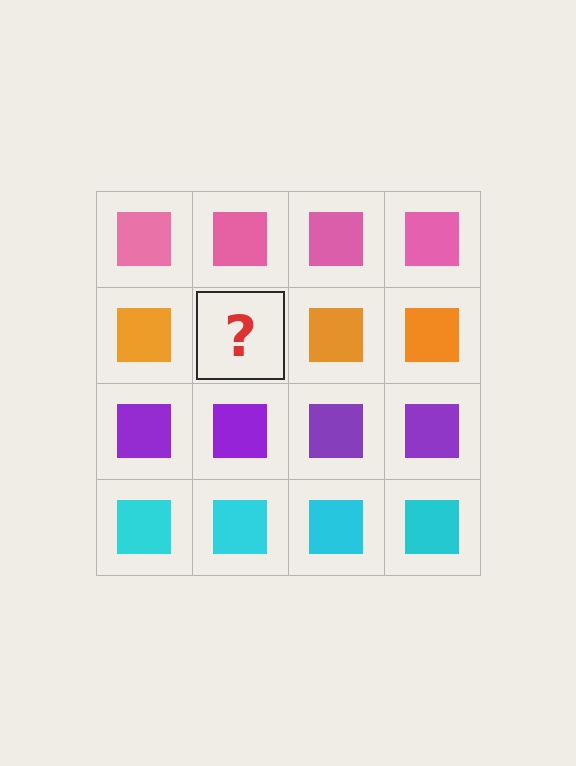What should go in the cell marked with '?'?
The missing cell should contain an orange square.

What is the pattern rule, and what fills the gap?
The rule is that each row has a consistent color. The gap should be filled with an orange square.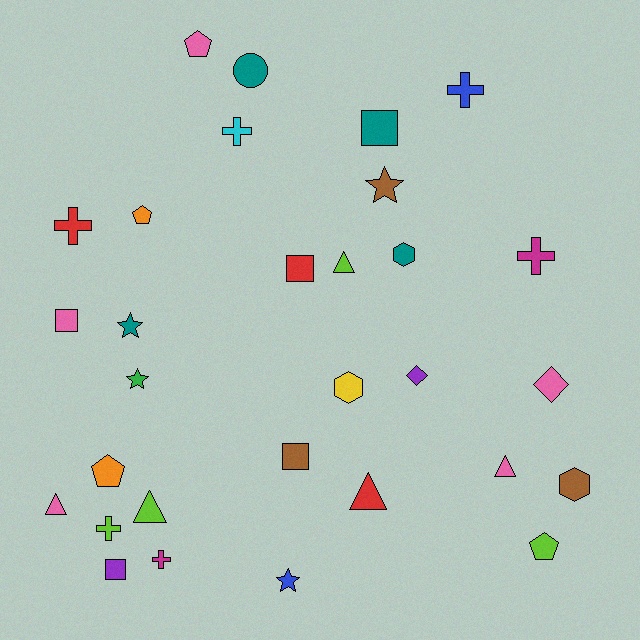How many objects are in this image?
There are 30 objects.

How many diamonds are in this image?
There are 2 diamonds.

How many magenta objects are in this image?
There are 2 magenta objects.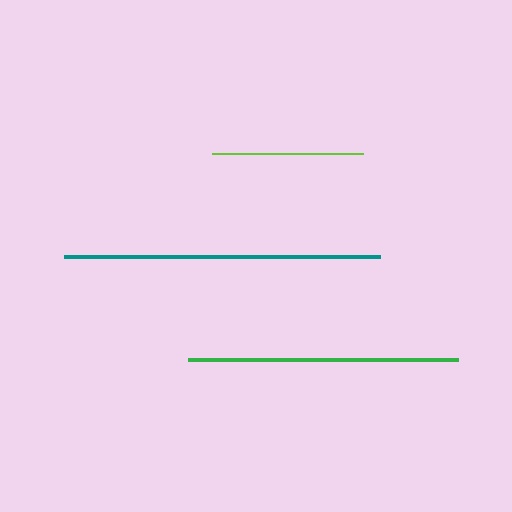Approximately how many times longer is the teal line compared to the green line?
The teal line is approximately 1.2 times the length of the green line.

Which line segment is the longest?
The teal line is the longest at approximately 317 pixels.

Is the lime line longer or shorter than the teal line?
The teal line is longer than the lime line.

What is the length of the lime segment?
The lime segment is approximately 151 pixels long.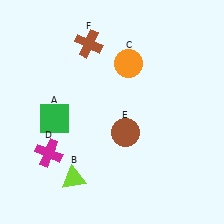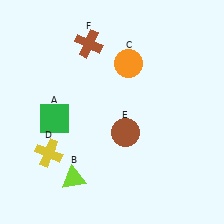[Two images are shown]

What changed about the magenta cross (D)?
In Image 1, D is magenta. In Image 2, it changed to yellow.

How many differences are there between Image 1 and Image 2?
There is 1 difference between the two images.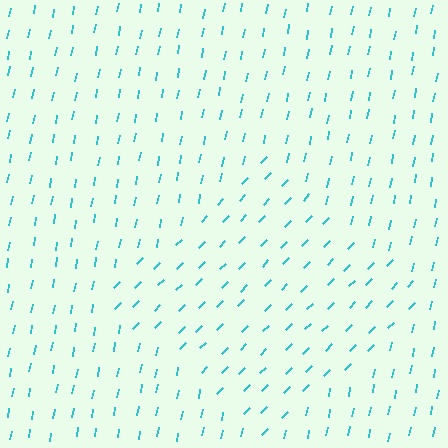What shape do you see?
I see a diamond.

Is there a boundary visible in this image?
Yes, there is a texture boundary formed by a change in line orientation.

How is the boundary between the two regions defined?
The boundary is defined purely by a change in line orientation (approximately 34 degrees difference). All lines are the same color and thickness.